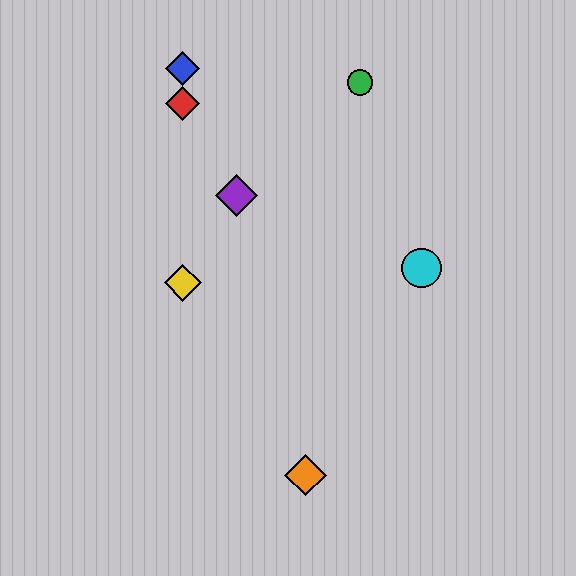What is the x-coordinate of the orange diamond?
The orange diamond is at x≈305.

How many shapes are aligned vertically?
3 shapes (the red diamond, the blue diamond, the yellow diamond) are aligned vertically.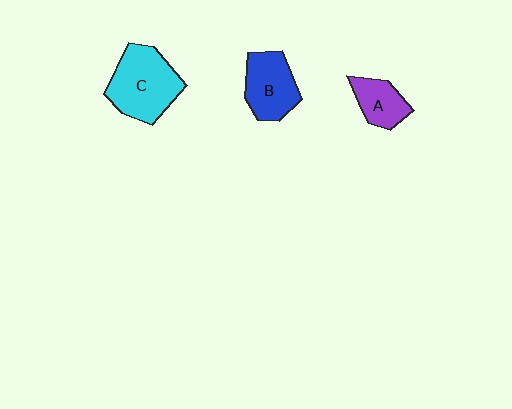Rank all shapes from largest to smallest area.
From largest to smallest: C (cyan), B (blue), A (purple).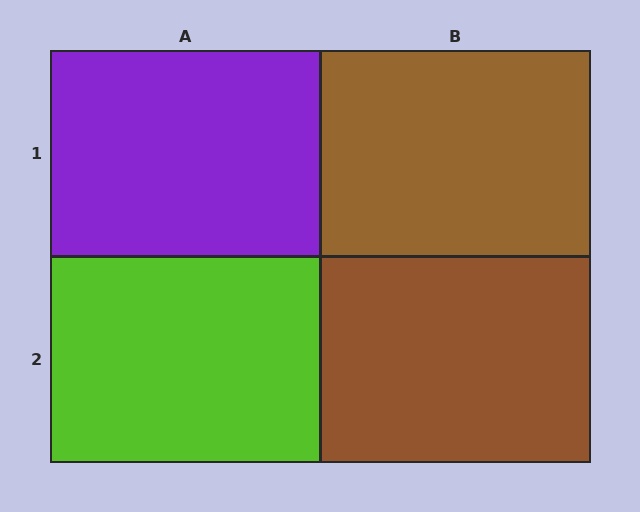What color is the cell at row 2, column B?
Brown.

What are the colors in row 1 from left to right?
Purple, brown.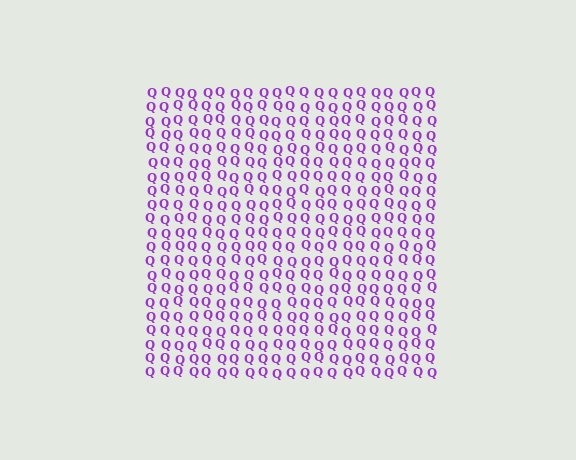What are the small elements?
The small elements are letter Q's.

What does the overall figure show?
The overall figure shows a square.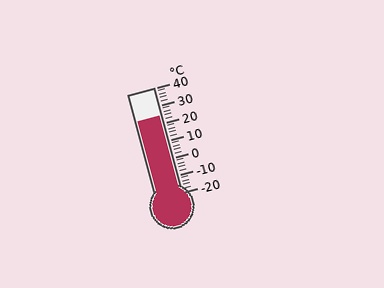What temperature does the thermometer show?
The thermometer shows approximately 24°C.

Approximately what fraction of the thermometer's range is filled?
The thermometer is filled to approximately 75% of its range.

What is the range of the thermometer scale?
The thermometer scale ranges from -20°C to 40°C.